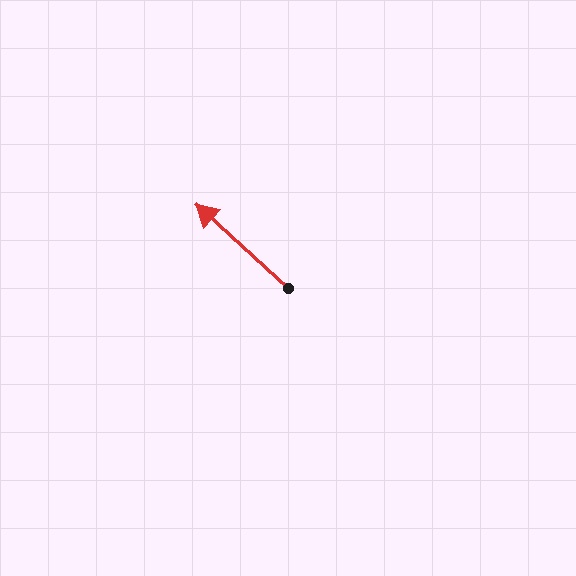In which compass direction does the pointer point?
Northwest.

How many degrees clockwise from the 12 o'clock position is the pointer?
Approximately 312 degrees.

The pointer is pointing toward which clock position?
Roughly 10 o'clock.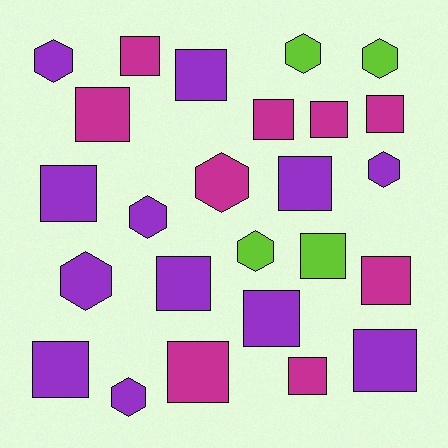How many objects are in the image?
There are 25 objects.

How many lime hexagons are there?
There are 3 lime hexagons.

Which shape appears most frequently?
Square, with 16 objects.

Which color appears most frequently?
Purple, with 12 objects.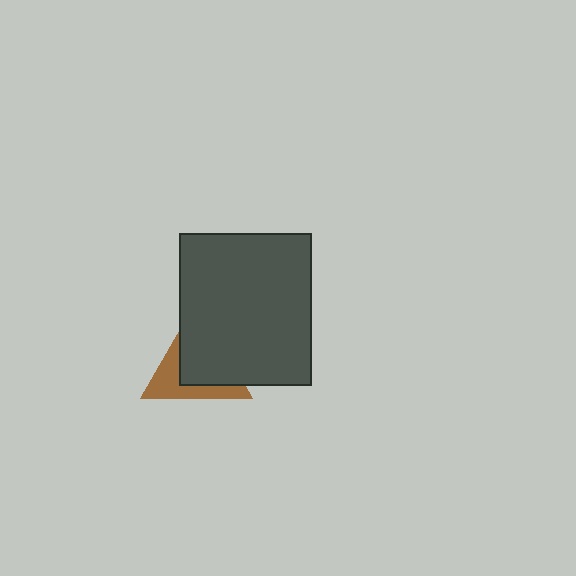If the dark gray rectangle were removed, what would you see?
You would see the complete brown triangle.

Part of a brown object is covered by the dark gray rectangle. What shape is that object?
It is a triangle.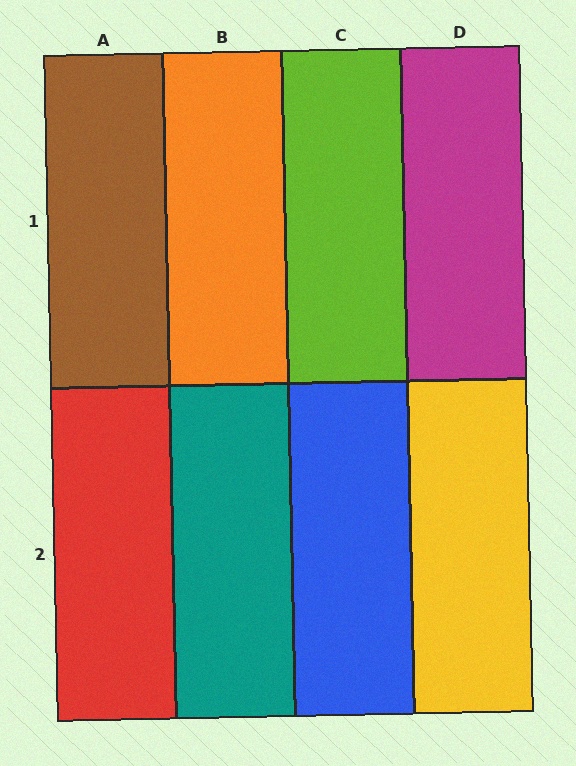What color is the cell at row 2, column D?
Yellow.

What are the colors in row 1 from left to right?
Brown, orange, lime, magenta.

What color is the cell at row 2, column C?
Blue.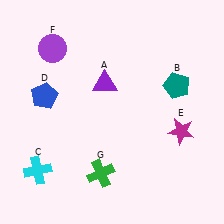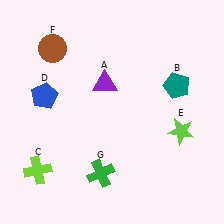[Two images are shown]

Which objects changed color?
C changed from cyan to lime. E changed from magenta to lime. F changed from purple to brown.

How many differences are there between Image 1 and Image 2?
There are 3 differences between the two images.